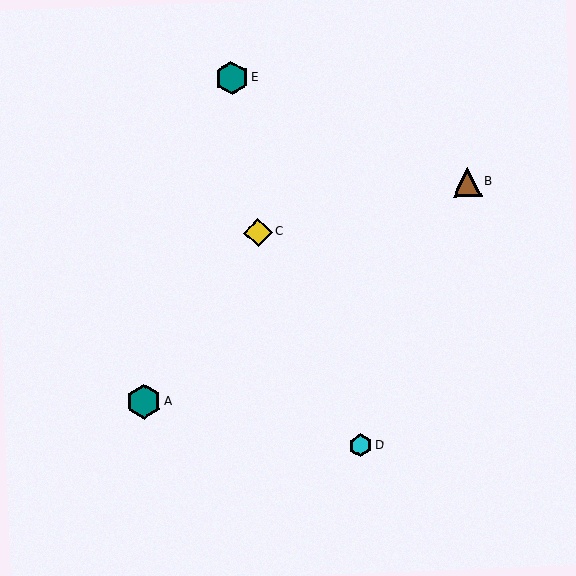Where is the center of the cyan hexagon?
The center of the cyan hexagon is at (360, 445).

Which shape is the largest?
The teal hexagon (labeled A) is the largest.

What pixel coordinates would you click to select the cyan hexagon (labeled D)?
Click at (360, 445) to select the cyan hexagon D.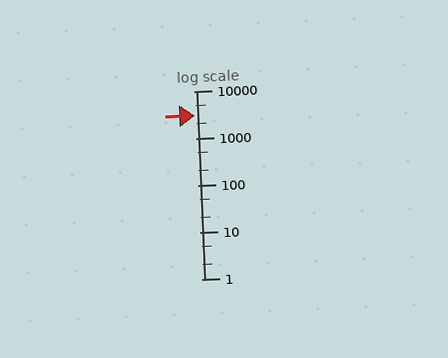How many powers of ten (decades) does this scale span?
The scale spans 4 decades, from 1 to 10000.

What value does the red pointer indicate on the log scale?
The pointer indicates approximately 3000.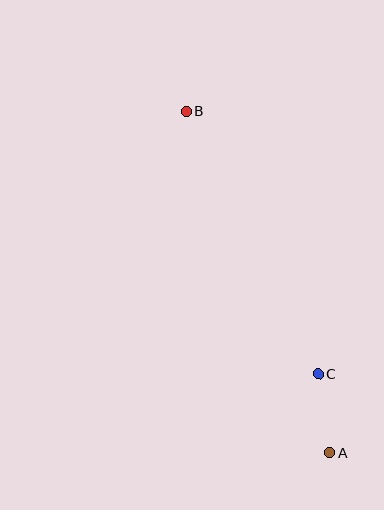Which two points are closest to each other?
Points A and C are closest to each other.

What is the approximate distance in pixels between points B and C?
The distance between B and C is approximately 294 pixels.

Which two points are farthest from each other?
Points A and B are farthest from each other.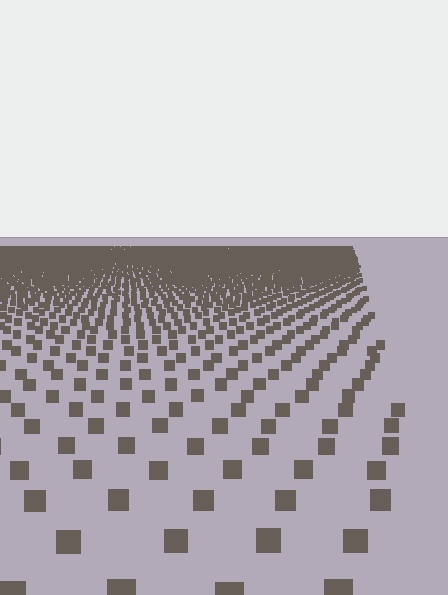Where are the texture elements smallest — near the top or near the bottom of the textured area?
Near the top.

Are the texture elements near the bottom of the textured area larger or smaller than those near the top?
Larger. Near the bottom, elements are closer to the viewer and appear at a bigger on-screen size.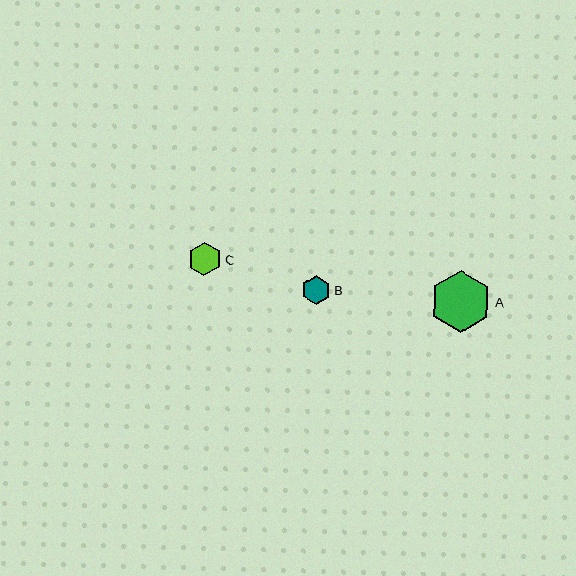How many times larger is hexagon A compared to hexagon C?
Hexagon A is approximately 1.9 times the size of hexagon C.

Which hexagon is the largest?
Hexagon A is the largest with a size of approximately 62 pixels.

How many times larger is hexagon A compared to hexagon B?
Hexagon A is approximately 2.1 times the size of hexagon B.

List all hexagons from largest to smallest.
From largest to smallest: A, C, B.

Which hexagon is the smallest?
Hexagon B is the smallest with a size of approximately 29 pixels.